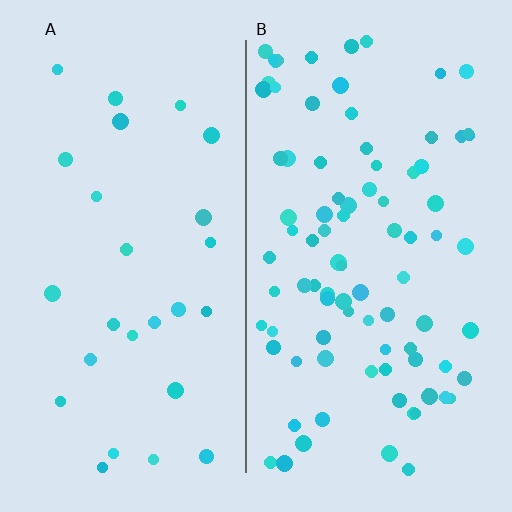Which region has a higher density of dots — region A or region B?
B (the right).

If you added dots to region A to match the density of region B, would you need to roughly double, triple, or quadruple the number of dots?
Approximately triple.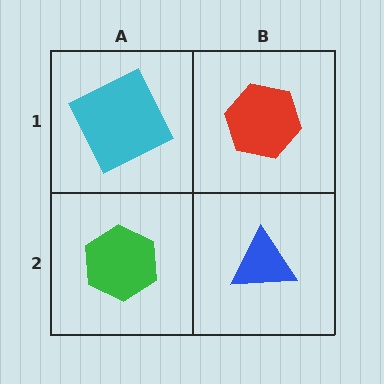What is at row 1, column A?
A cyan square.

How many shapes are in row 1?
2 shapes.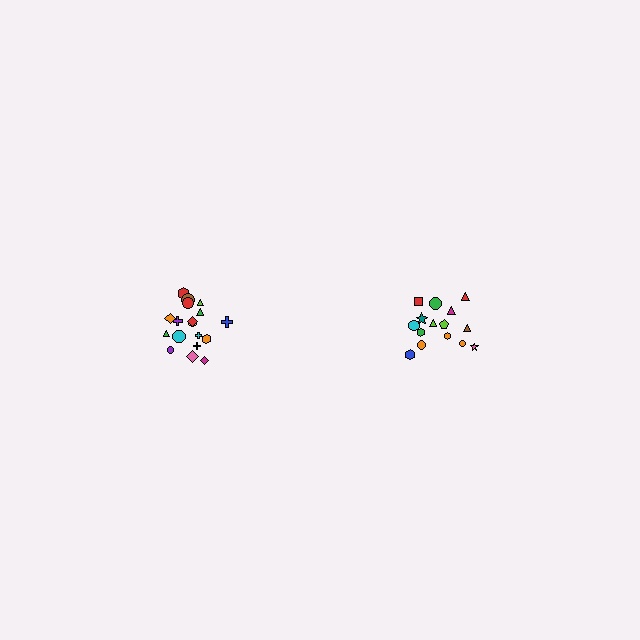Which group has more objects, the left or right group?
The left group.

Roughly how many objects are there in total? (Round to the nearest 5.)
Roughly 35 objects in total.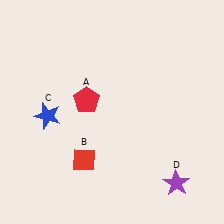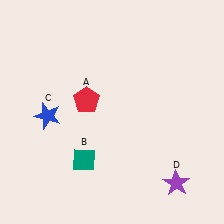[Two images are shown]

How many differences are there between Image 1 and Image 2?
There is 1 difference between the two images.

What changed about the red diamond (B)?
In Image 1, B is red. In Image 2, it changed to teal.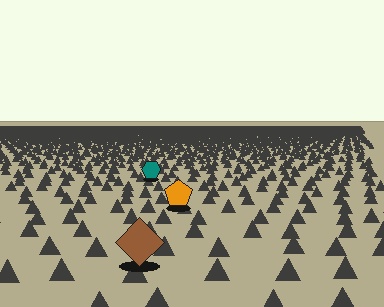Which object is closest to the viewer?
The brown diamond is closest. The texture marks near it are larger and more spread out.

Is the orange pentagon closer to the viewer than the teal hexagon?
Yes. The orange pentagon is closer — you can tell from the texture gradient: the ground texture is coarser near it.